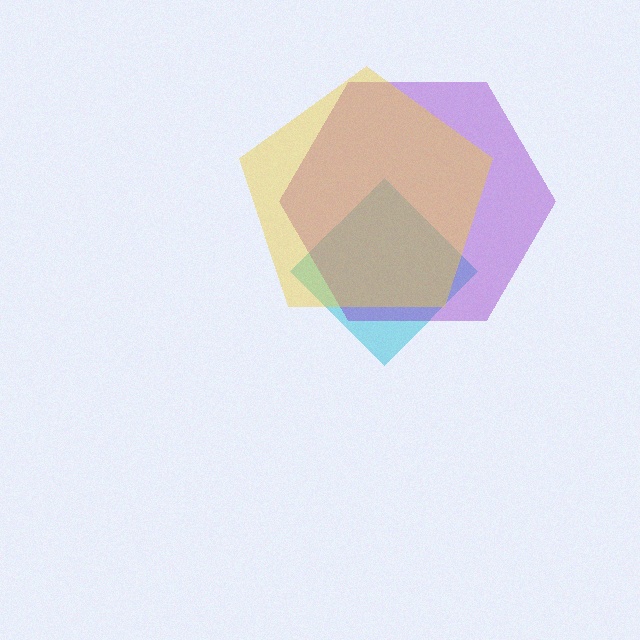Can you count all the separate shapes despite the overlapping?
Yes, there are 3 separate shapes.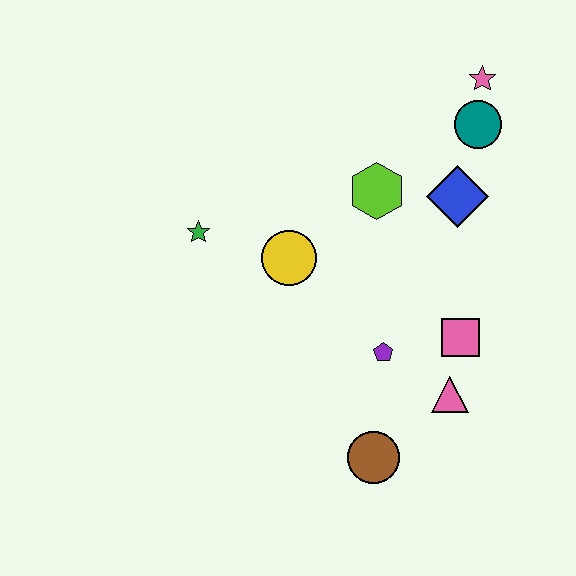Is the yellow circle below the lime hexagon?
Yes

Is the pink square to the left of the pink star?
Yes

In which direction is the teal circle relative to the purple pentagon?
The teal circle is above the purple pentagon.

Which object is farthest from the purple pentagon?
The pink star is farthest from the purple pentagon.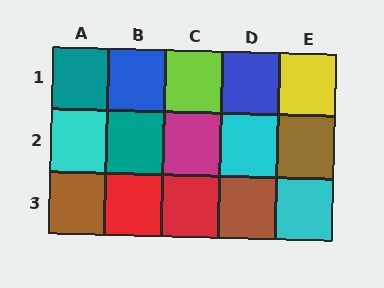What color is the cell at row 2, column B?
Teal.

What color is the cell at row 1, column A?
Teal.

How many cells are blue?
2 cells are blue.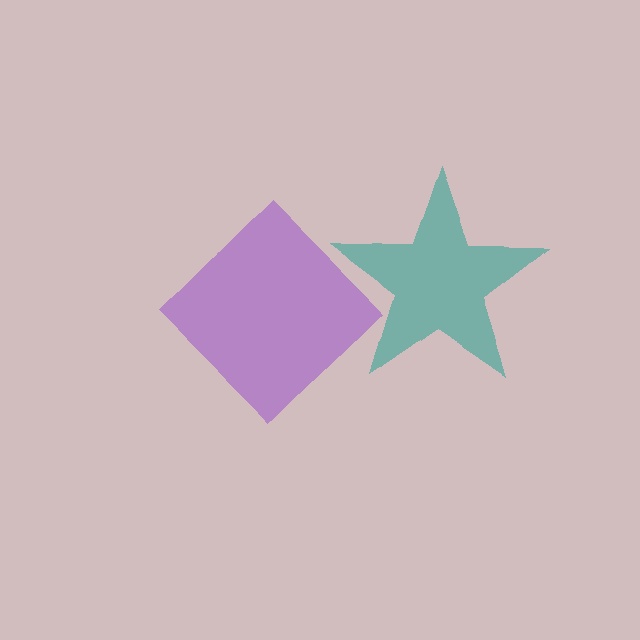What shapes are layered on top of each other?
The layered shapes are: a teal star, a purple diamond.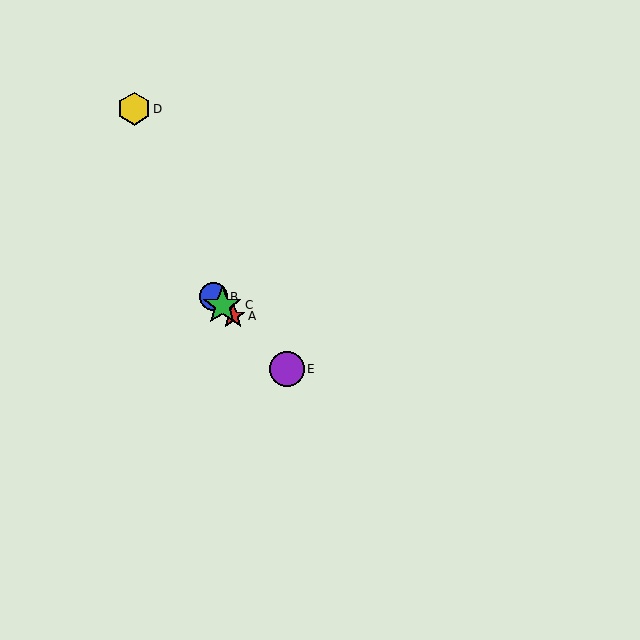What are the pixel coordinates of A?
Object A is at (233, 316).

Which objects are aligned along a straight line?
Objects A, B, C, E are aligned along a straight line.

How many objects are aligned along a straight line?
4 objects (A, B, C, E) are aligned along a straight line.